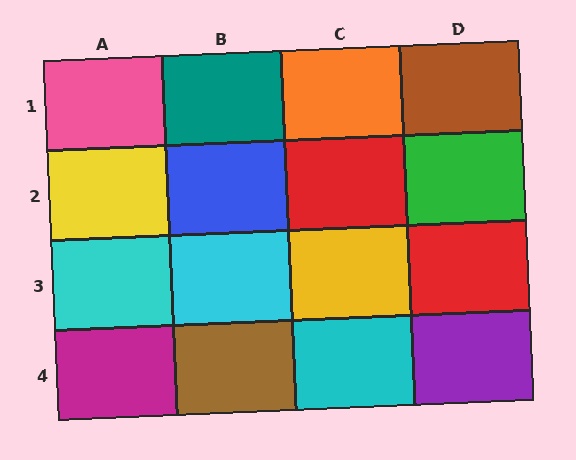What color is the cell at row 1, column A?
Pink.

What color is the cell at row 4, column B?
Brown.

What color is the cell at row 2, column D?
Green.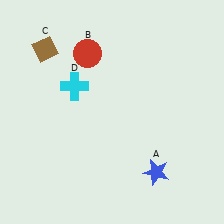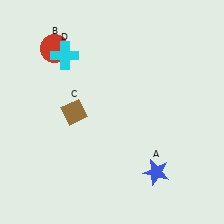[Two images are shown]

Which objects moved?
The objects that moved are: the red circle (B), the brown diamond (C), the cyan cross (D).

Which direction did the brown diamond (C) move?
The brown diamond (C) moved down.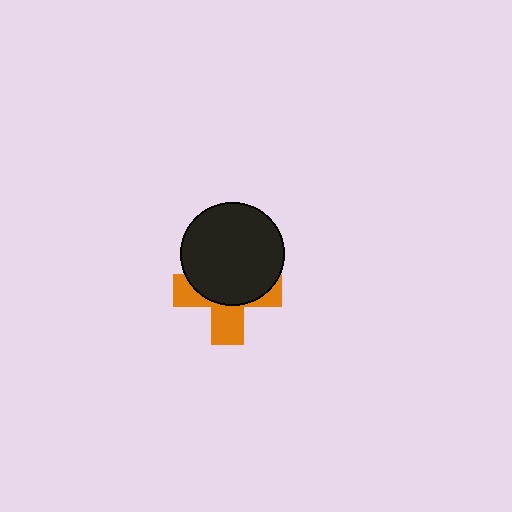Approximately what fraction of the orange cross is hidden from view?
Roughly 57% of the orange cross is hidden behind the black circle.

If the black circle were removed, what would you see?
You would see the complete orange cross.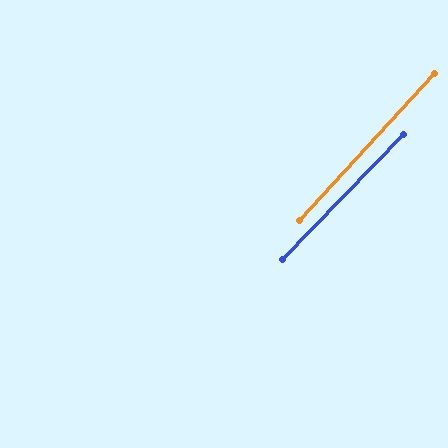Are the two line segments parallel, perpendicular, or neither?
Parallel — their directions differ by only 1.6°.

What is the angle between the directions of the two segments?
Approximately 2 degrees.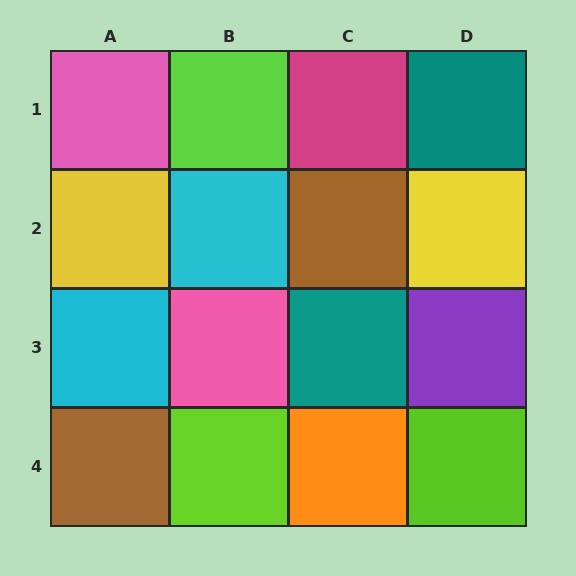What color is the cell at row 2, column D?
Yellow.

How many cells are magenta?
1 cell is magenta.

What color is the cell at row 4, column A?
Brown.